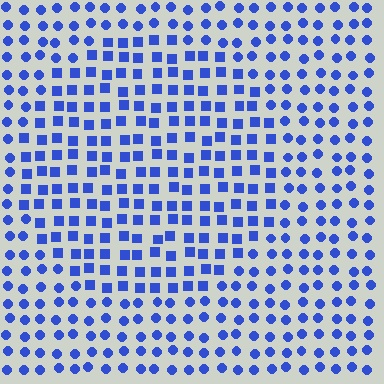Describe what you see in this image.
The image is filled with small blue elements arranged in a uniform grid. A circle-shaped region contains squares, while the surrounding area contains circles. The boundary is defined purely by the change in element shape.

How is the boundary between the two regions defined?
The boundary is defined by a change in element shape: squares inside vs. circles outside. All elements share the same color and spacing.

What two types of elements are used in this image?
The image uses squares inside the circle region and circles outside it.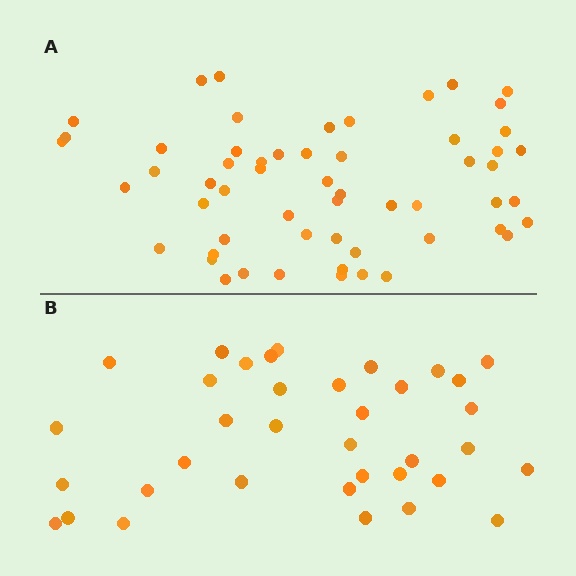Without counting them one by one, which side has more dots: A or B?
Region A (the top region) has more dots.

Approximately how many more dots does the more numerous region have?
Region A has approximately 20 more dots than region B.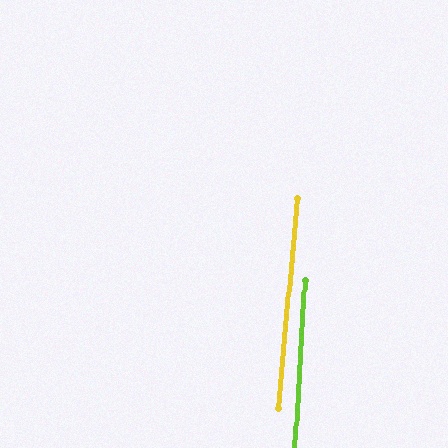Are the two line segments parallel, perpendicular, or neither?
Parallel — their directions differ by only 2.0°.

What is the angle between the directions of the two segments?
Approximately 2 degrees.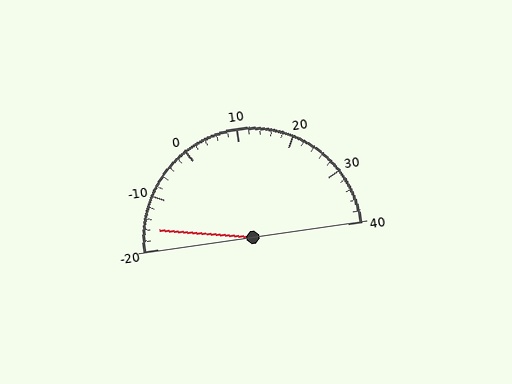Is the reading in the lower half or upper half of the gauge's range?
The reading is in the lower half of the range (-20 to 40).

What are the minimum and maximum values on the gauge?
The gauge ranges from -20 to 40.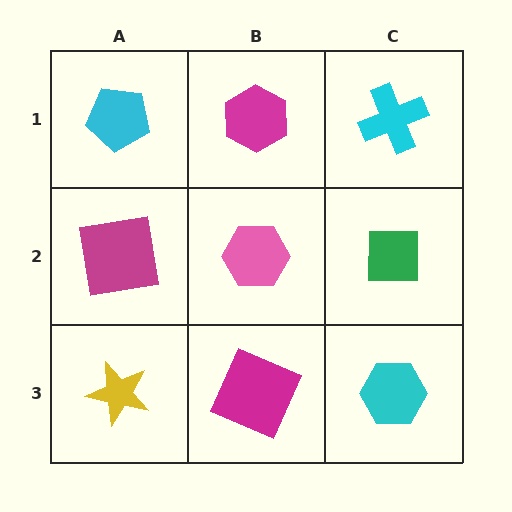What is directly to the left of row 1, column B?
A cyan pentagon.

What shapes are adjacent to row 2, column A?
A cyan pentagon (row 1, column A), a yellow star (row 3, column A), a pink hexagon (row 2, column B).